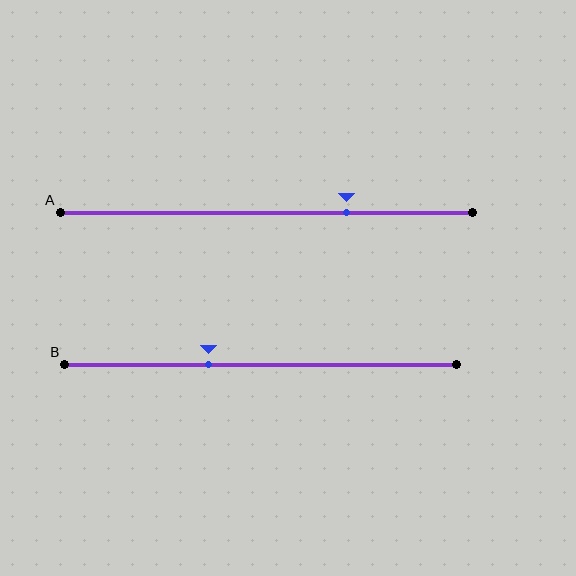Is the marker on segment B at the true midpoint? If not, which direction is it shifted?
No, the marker on segment B is shifted to the left by about 13% of the segment length.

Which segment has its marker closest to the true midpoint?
Segment B has its marker closest to the true midpoint.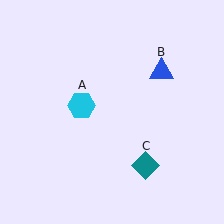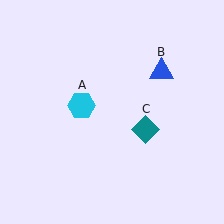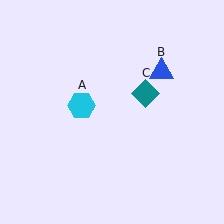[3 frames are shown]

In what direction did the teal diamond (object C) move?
The teal diamond (object C) moved up.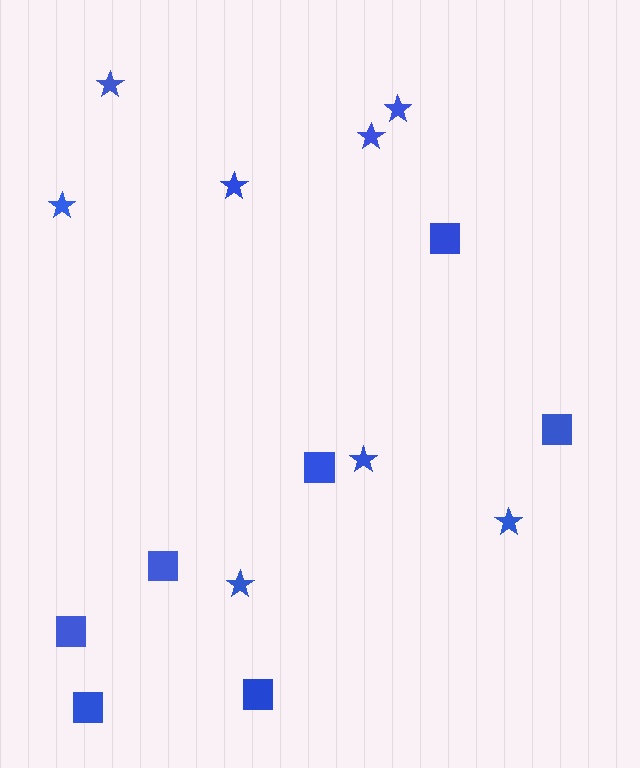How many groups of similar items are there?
There are 2 groups: one group of squares (7) and one group of stars (8).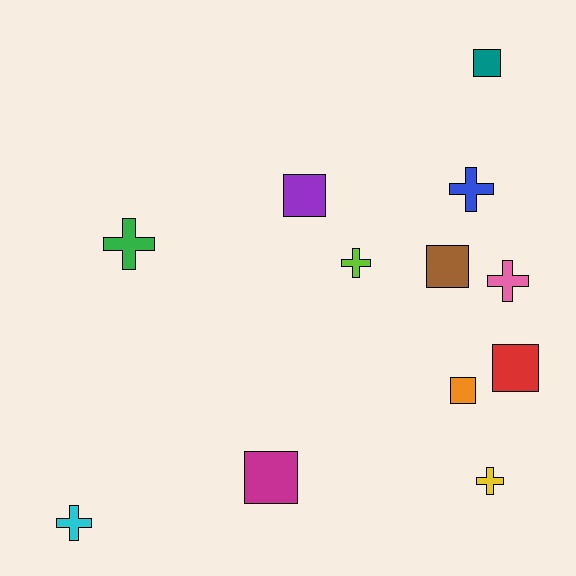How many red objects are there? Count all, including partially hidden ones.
There is 1 red object.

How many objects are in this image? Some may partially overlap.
There are 12 objects.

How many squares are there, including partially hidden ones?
There are 6 squares.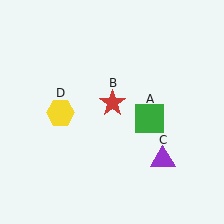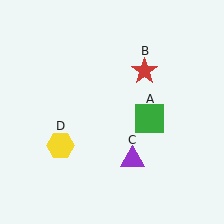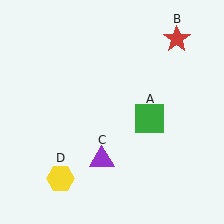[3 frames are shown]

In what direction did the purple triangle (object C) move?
The purple triangle (object C) moved left.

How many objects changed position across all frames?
3 objects changed position: red star (object B), purple triangle (object C), yellow hexagon (object D).